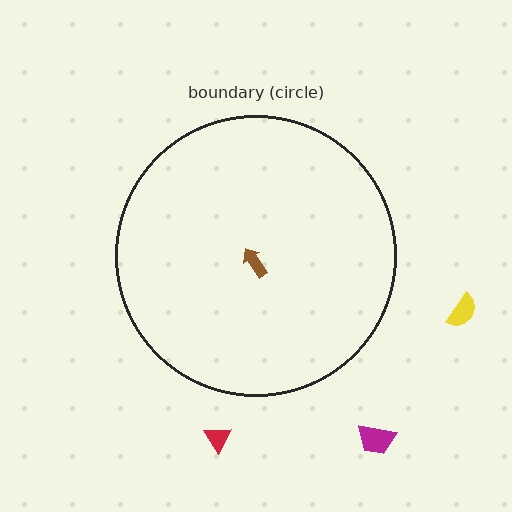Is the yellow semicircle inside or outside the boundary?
Outside.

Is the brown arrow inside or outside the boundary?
Inside.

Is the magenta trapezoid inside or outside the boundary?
Outside.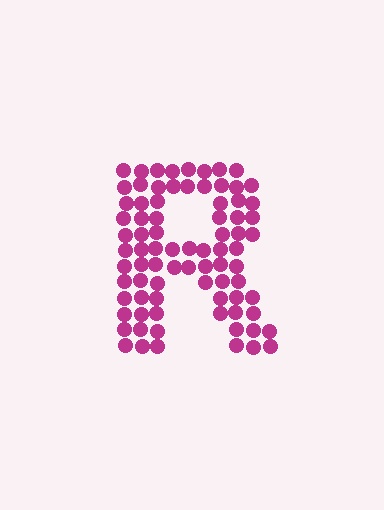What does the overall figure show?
The overall figure shows the letter R.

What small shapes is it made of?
It is made of small circles.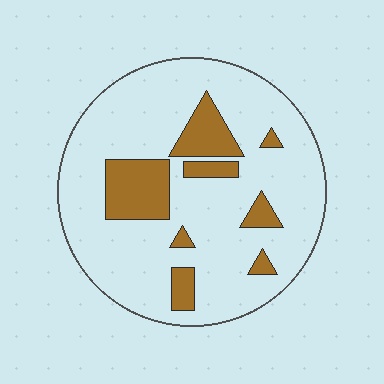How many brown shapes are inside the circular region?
8.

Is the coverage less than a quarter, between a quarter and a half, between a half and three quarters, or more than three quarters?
Less than a quarter.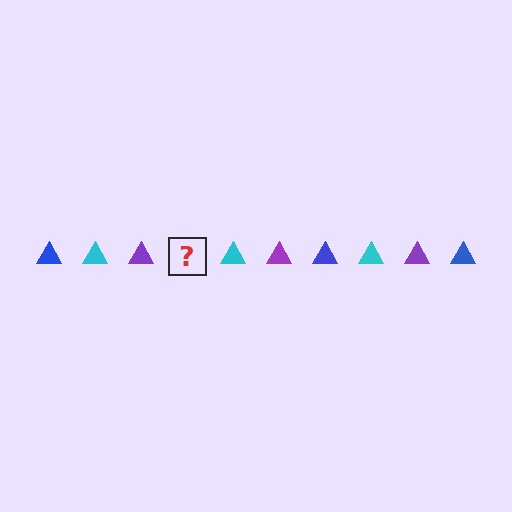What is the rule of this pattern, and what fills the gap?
The rule is that the pattern cycles through blue, cyan, purple triangles. The gap should be filled with a blue triangle.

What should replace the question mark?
The question mark should be replaced with a blue triangle.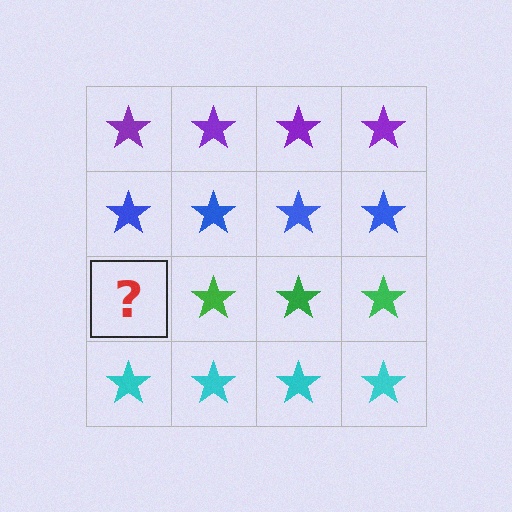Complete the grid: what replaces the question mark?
The question mark should be replaced with a green star.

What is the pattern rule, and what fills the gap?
The rule is that each row has a consistent color. The gap should be filled with a green star.